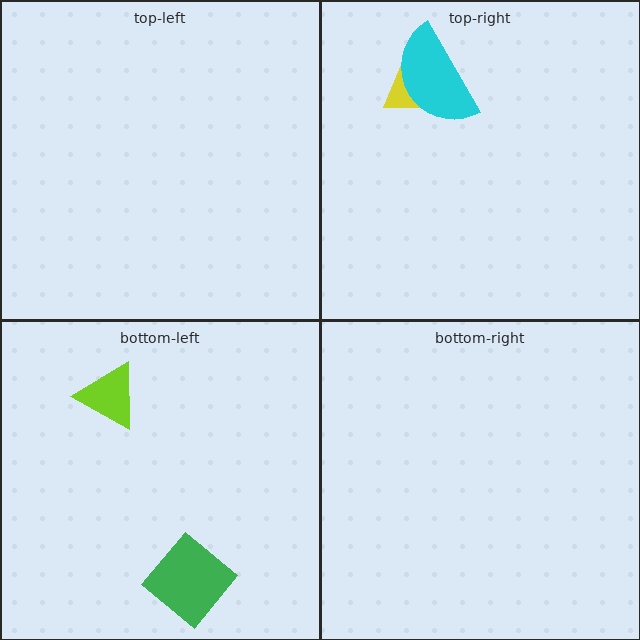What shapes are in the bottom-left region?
The lime triangle, the green diamond.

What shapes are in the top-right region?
The yellow trapezoid, the cyan semicircle.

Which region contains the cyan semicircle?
The top-right region.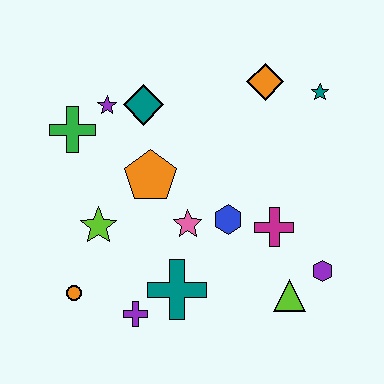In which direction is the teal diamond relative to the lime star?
The teal diamond is above the lime star.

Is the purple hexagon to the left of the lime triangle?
No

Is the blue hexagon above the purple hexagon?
Yes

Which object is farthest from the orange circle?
The teal star is farthest from the orange circle.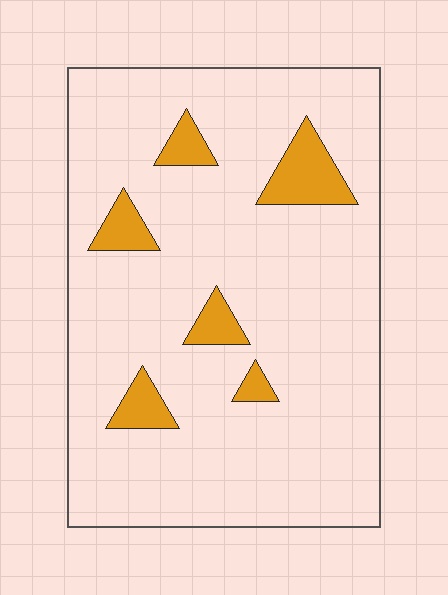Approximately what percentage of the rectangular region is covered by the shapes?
Approximately 10%.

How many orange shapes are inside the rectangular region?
6.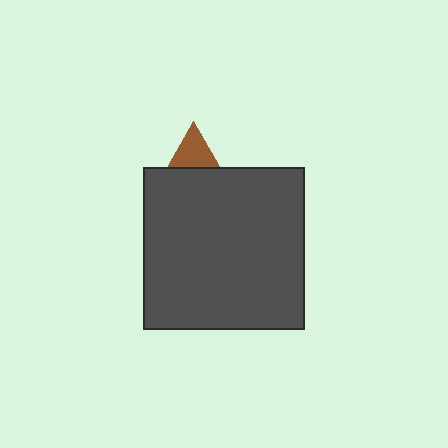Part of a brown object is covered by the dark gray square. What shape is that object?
It is a triangle.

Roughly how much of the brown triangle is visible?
A small part of it is visible (roughly 30%).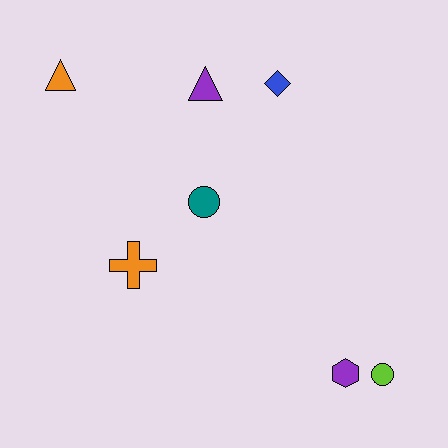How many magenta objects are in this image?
There are no magenta objects.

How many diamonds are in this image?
There is 1 diamond.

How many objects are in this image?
There are 7 objects.